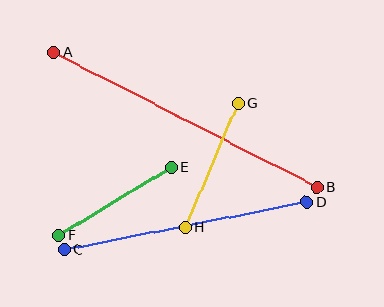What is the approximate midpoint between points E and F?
The midpoint is at approximately (115, 201) pixels.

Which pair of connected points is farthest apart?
Points A and B are farthest apart.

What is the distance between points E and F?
The distance is approximately 131 pixels.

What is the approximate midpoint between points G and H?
The midpoint is at approximately (212, 165) pixels.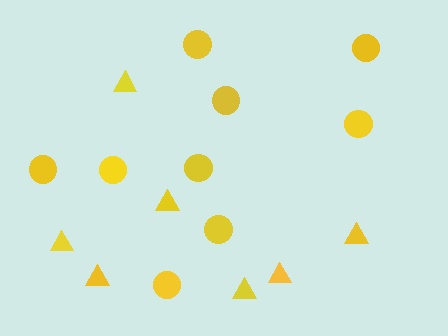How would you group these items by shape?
There are 2 groups: one group of circles (9) and one group of triangles (7).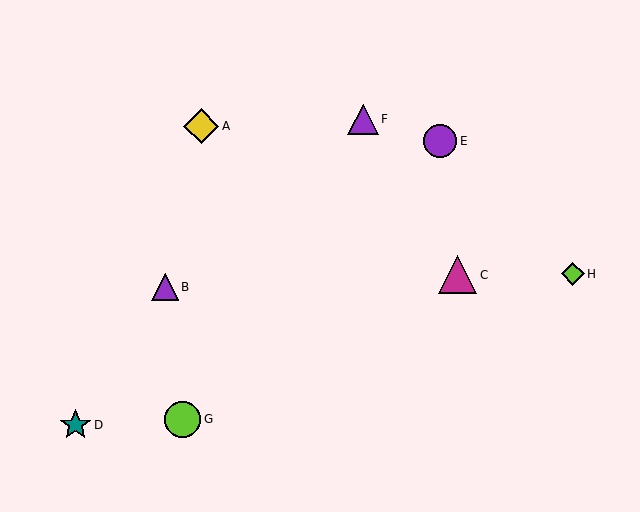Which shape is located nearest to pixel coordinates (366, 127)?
The purple triangle (labeled F) at (363, 119) is nearest to that location.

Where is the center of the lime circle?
The center of the lime circle is at (183, 419).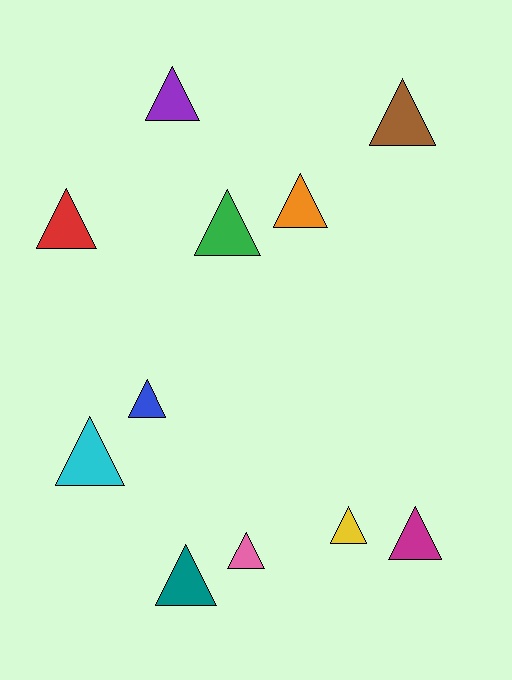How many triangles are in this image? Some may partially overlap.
There are 11 triangles.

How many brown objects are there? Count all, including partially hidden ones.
There is 1 brown object.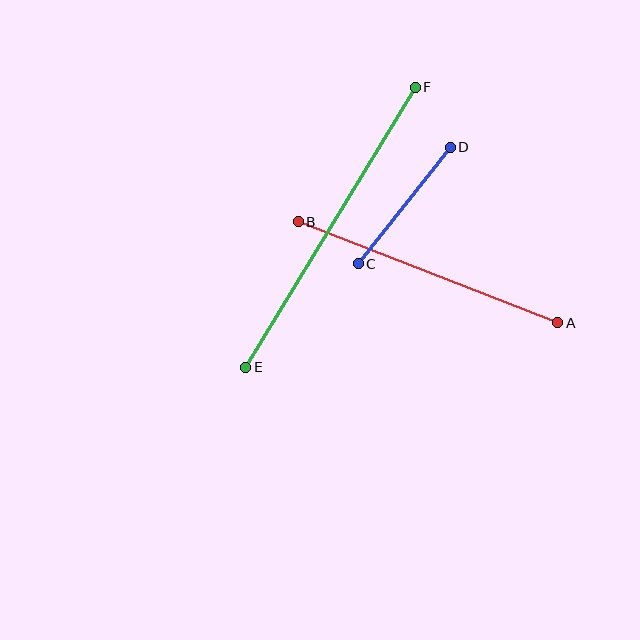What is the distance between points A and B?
The distance is approximately 279 pixels.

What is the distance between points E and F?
The distance is approximately 327 pixels.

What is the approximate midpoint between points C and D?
The midpoint is at approximately (404, 205) pixels.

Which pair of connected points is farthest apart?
Points E and F are farthest apart.